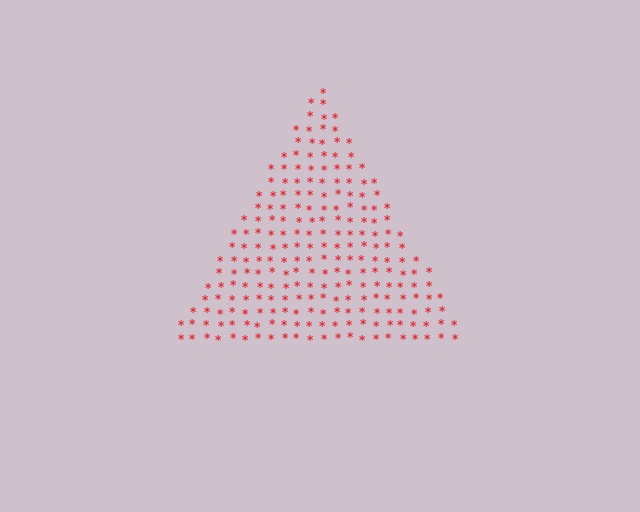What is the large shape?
The large shape is a triangle.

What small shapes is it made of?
It is made of small asterisks.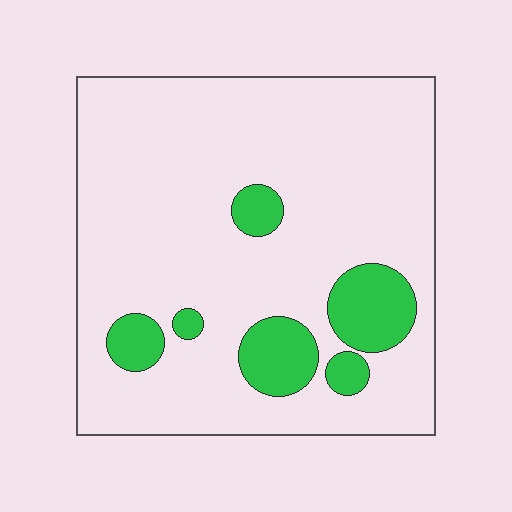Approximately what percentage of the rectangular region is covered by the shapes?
Approximately 15%.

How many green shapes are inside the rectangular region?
6.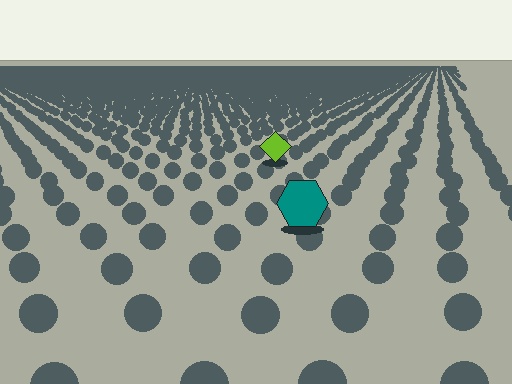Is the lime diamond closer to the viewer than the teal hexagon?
No. The teal hexagon is closer — you can tell from the texture gradient: the ground texture is coarser near it.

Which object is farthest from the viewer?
The lime diamond is farthest from the viewer. It appears smaller and the ground texture around it is denser.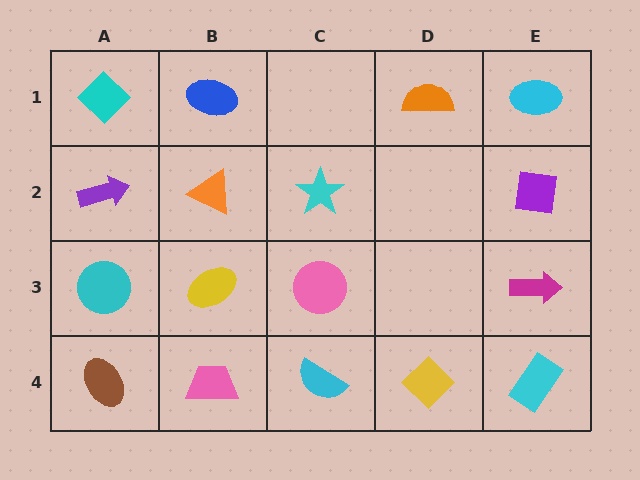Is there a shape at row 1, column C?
No, that cell is empty.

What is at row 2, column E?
A purple square.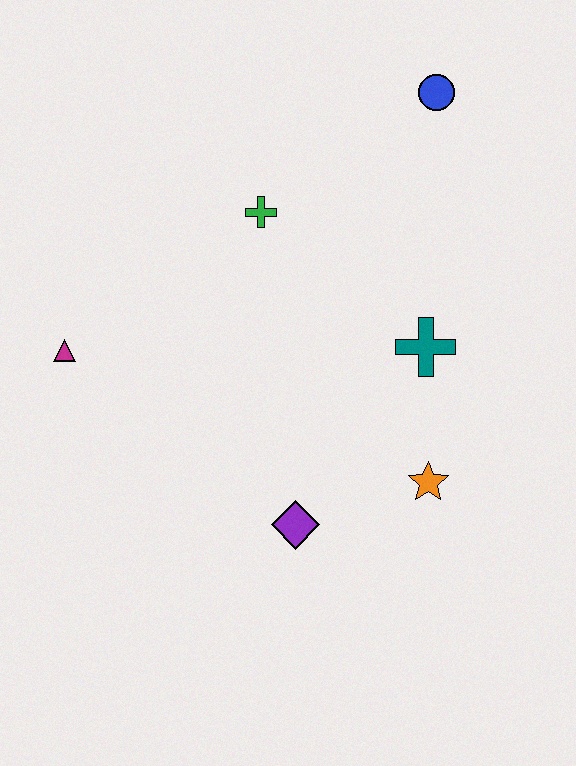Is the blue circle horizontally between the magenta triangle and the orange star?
No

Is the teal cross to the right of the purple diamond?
Yes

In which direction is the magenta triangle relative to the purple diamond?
The magenta triangle is to the left of the purple diamond.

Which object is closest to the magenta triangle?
The green cross is closest to the magenta triangle.